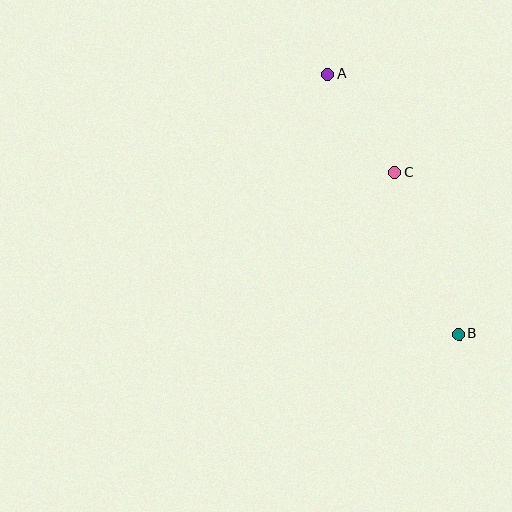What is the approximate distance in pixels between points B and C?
The distance between B and C is approximately 173 pixels.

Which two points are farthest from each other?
Points A and B are farthest from each other.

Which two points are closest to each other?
Points A and C are closest to each other.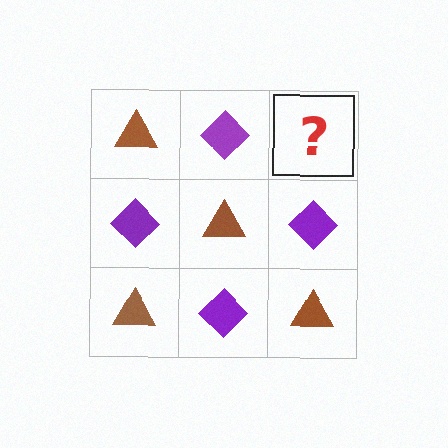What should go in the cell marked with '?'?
The missing cell should contain a brown triangle.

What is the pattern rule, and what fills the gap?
The rule is that it alternates brown triangle and purple diamond in a checkerboard pattern. The gap should be filled with a brown triangle.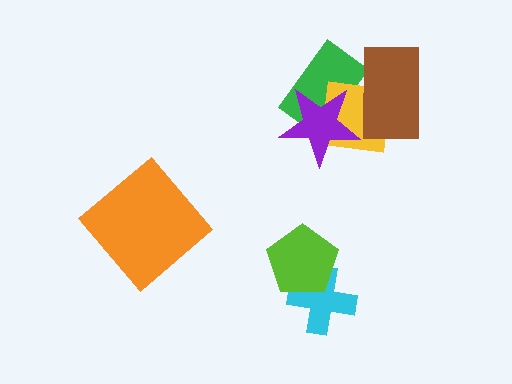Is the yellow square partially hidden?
Yes, it is partially covered by another shape.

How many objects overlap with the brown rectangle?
3 objects overlap with the brown rectangle.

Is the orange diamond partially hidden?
No, no other shape covers it.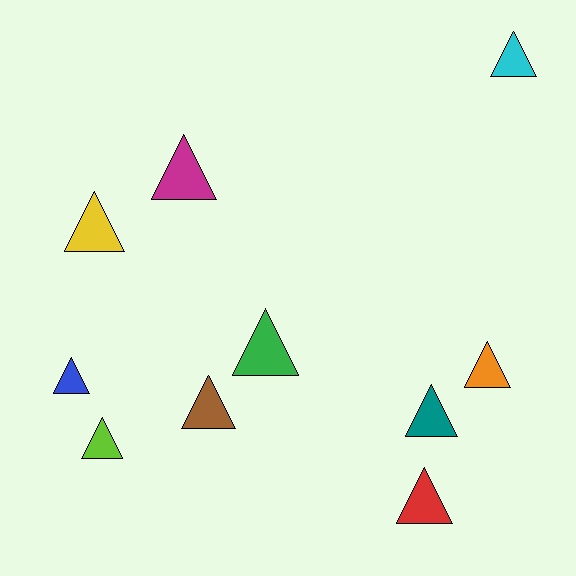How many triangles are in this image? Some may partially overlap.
There are 10 triangles.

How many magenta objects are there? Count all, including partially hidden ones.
There is 1 magenta object.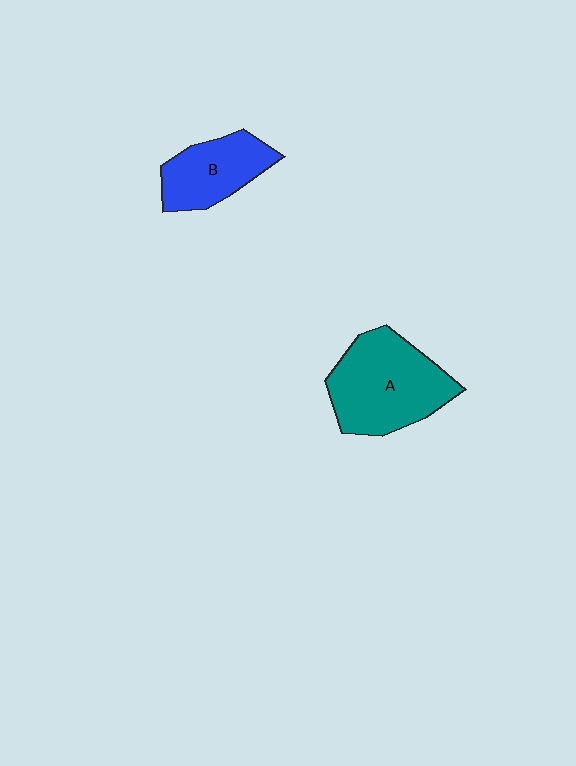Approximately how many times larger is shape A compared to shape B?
Approximately 1.6 times.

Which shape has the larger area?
Shape A (teal).